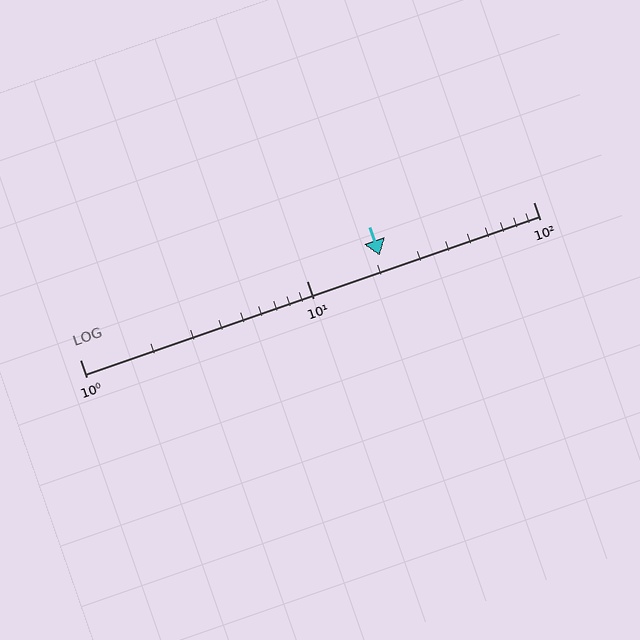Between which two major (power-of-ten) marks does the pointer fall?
The pointer is between 10 and 100.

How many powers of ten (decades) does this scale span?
The scale spans 2 decades, from 1 to 100.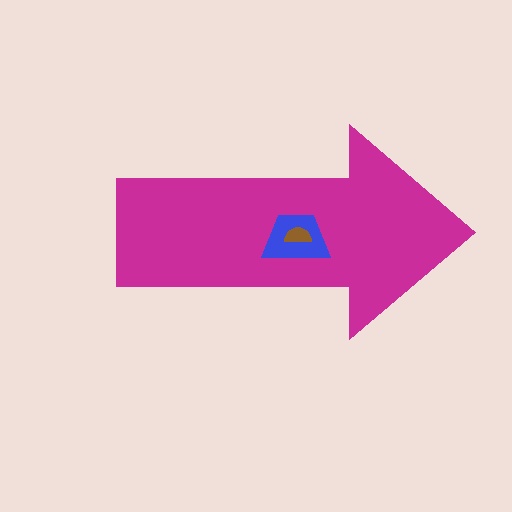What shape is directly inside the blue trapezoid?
The brown semicircle.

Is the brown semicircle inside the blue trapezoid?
Yes.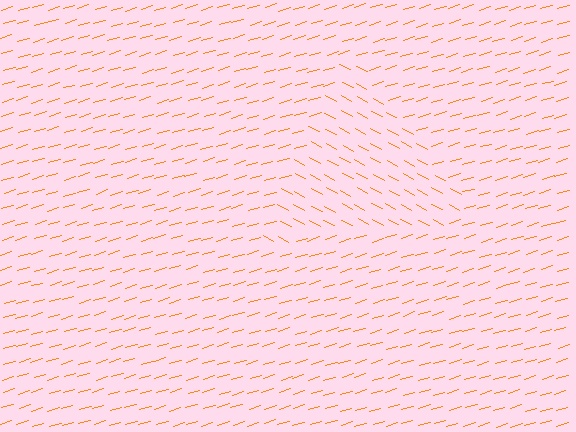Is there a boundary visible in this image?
Yes, there is a texture boundary formed by a change in line orientation.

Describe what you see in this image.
The image is filled with small orange line segments. A triangle region in the image has lines oriented differently from the surrounding lines, creating a visible texture boundary.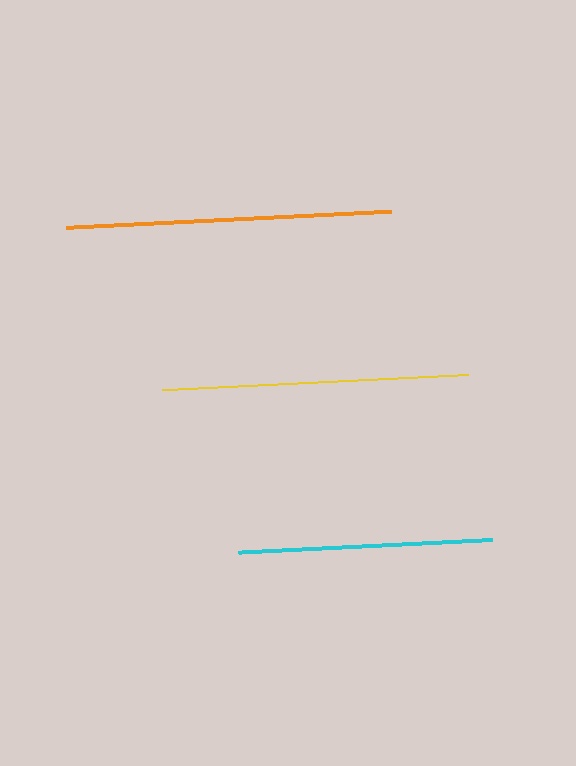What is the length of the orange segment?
The orange segment is approximately 325 pixels long.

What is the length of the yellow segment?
The yellow segment is approximately 306 pixels long.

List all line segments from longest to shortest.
From longest to shortest: orange, yellow, cyan.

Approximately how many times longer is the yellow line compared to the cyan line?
The yellow line is approximately 1.2 times the length of the cyan line.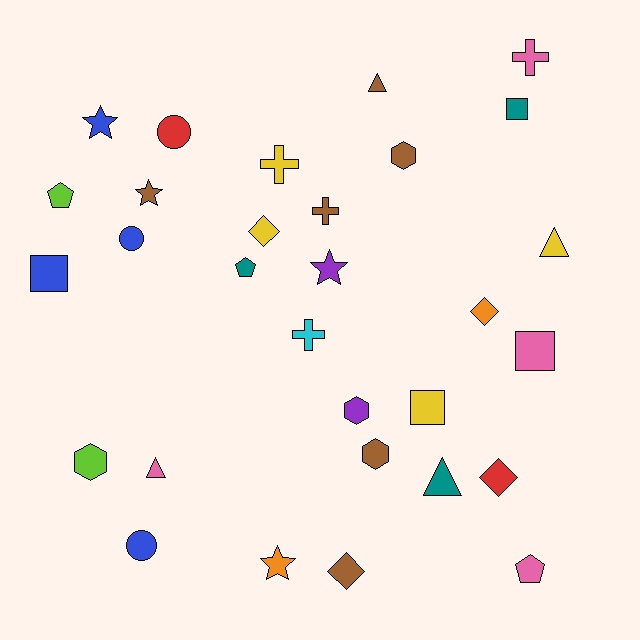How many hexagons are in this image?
There are 4 hexagons.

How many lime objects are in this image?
There are 2 lime objects.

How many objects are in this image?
There are 30 objects.